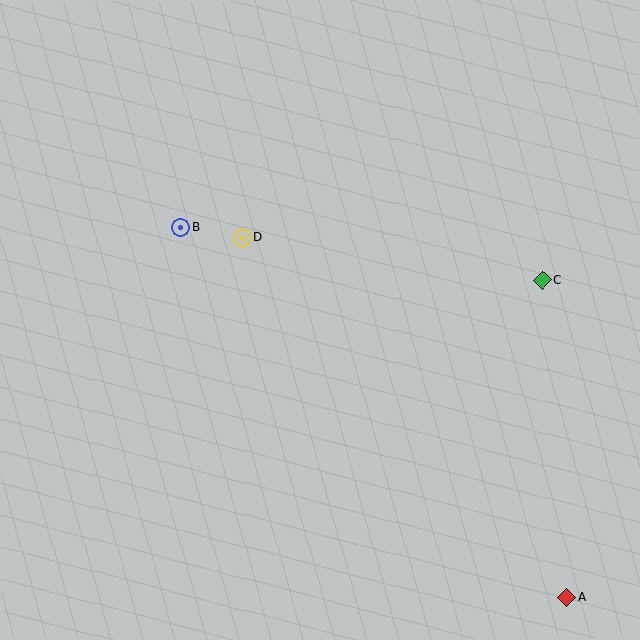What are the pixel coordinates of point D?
Point D is at (243, 238).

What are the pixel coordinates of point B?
Point B is at (181, 227).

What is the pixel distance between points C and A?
The distance between C and A is 318 pixels.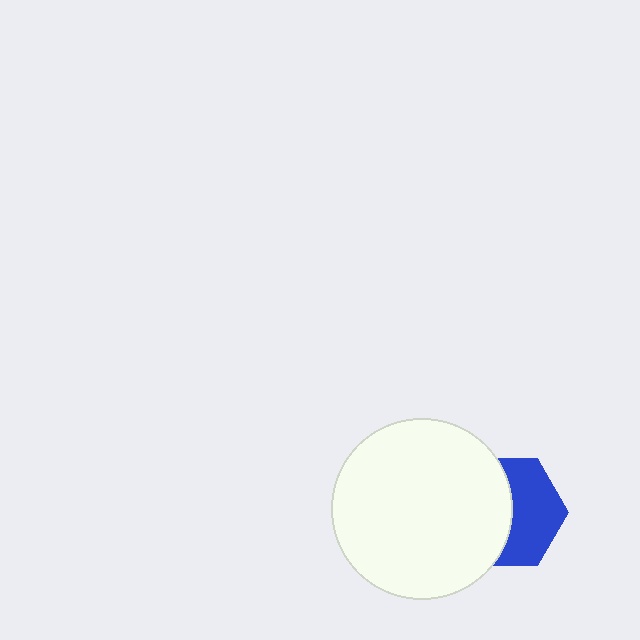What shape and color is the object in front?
The object in front is a white circle.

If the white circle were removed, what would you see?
You would see the complete blue hexagon.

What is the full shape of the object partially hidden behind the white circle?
The partially hidden object is a blue hexagon.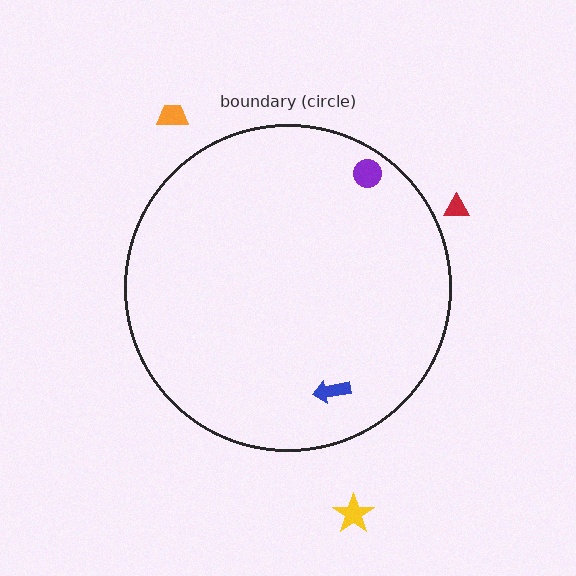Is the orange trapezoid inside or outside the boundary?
Outside.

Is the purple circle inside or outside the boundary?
Inside.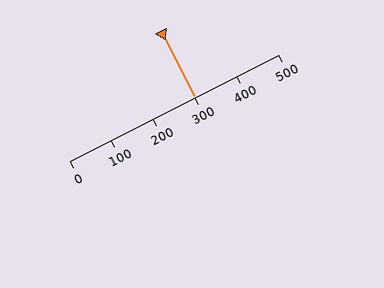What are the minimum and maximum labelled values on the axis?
The axis runs from 0 to 500.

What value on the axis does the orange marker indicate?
The marker indicates approximately 300.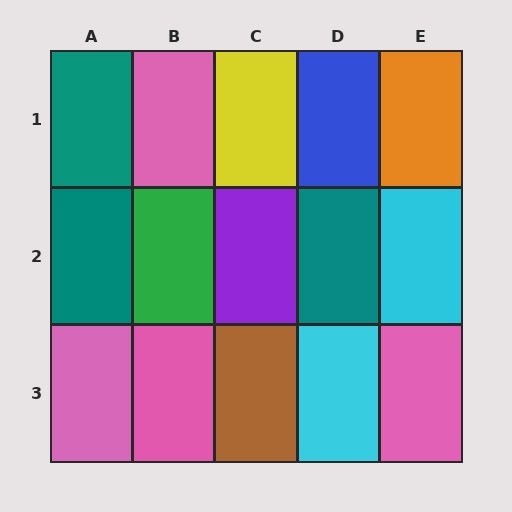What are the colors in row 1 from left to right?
Teal, pink, yellow, blue, orange.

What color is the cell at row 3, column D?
Cyan.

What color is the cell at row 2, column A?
Teal.